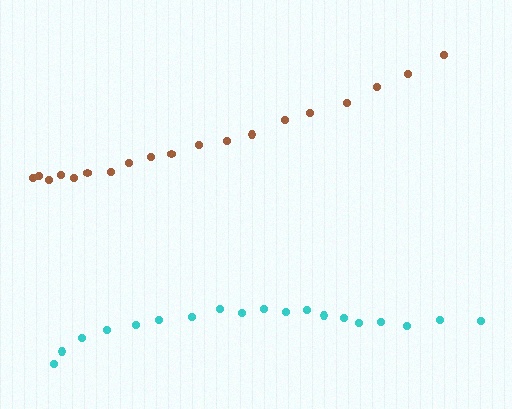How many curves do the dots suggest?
There are 2 distinct paths.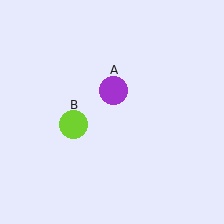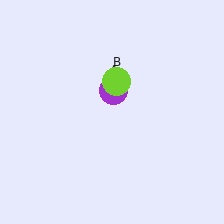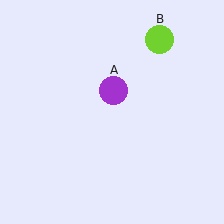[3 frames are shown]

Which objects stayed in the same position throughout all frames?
Purple circle (object A) remained stationary.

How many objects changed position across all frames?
1 object changed position: lime circle (object B).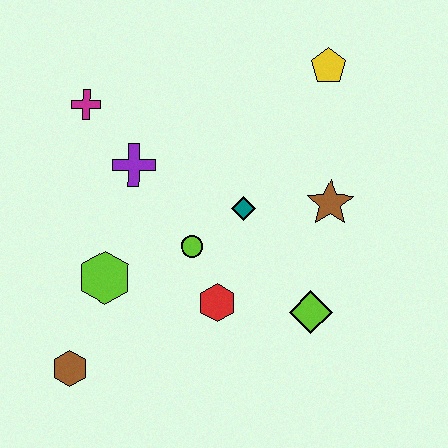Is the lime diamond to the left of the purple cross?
No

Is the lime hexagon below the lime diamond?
No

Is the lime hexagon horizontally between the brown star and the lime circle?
No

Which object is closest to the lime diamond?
The red hexagon is closest to the lime diamond.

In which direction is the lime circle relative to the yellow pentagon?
The lime circle is below the yellow pentagon.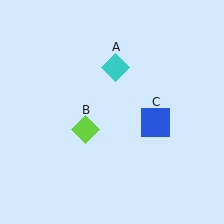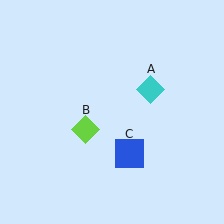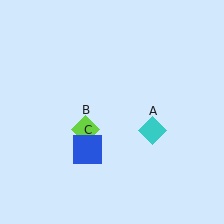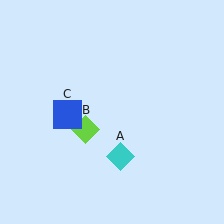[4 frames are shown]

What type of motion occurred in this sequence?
The cyan diamond (object A), blue square (object C) rotated clockwise around the center of the scene.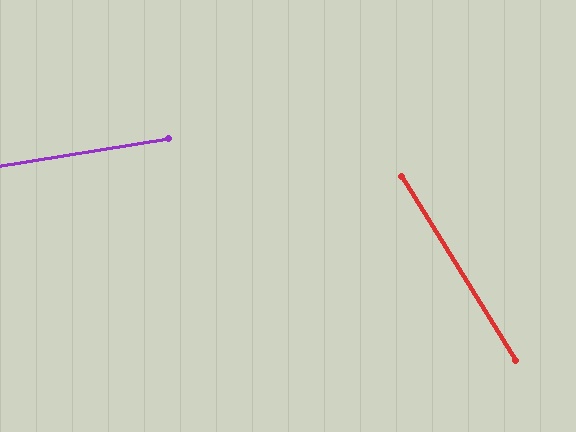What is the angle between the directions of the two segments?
Approximately 67 degrees.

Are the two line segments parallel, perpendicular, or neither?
Neither parallel nor perpendicular — they differ by about 67°.